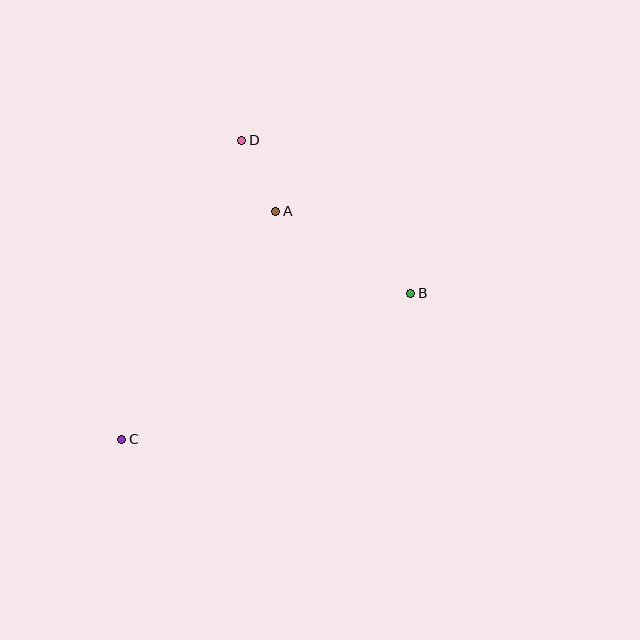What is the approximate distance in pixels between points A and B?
The distance between A and B is approximately 158 pixels.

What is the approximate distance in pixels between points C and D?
The distance between C and D is approximately 322 pixels.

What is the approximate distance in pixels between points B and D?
The distance between B and D is approximately 228 pixels.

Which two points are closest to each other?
Points A and D are closest to each other.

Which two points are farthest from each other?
Points B and C are farthest from each other.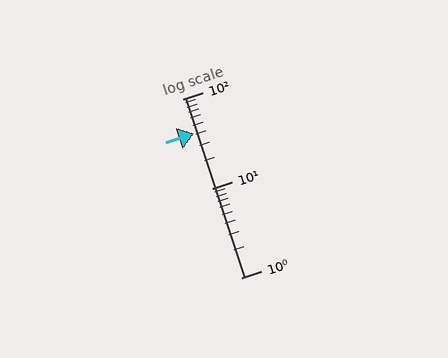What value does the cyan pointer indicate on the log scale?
The pointer indicates approximately 41.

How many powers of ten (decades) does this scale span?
The scale spans 2 decades, from 1 to 100.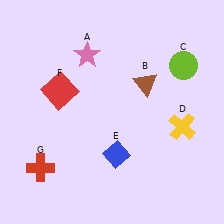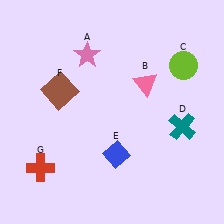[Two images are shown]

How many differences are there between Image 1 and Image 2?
There are 3 differences between the two images.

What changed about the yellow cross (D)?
In Image 1, D is yellow. In Image 2, it changed to teal.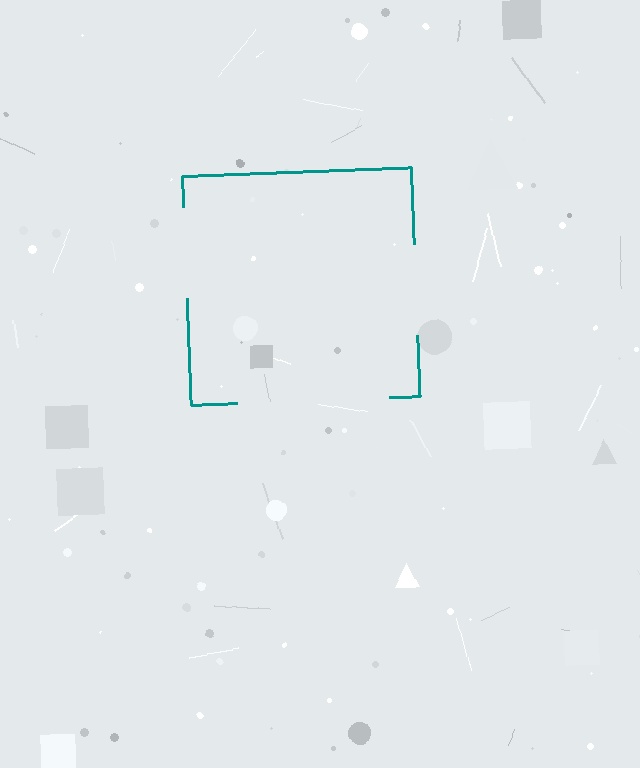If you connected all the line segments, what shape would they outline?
They would outline a square.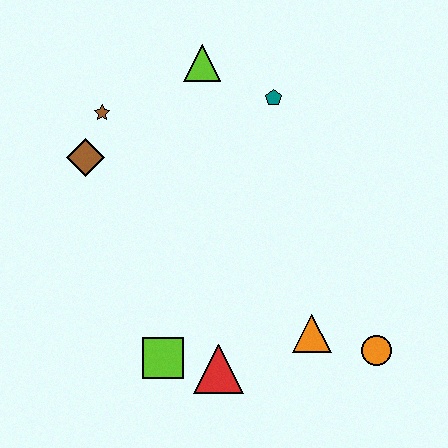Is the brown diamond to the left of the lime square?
Yes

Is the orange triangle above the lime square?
Yes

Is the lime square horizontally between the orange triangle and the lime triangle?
No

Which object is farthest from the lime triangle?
The orange circle is farthest from the lime triangle.